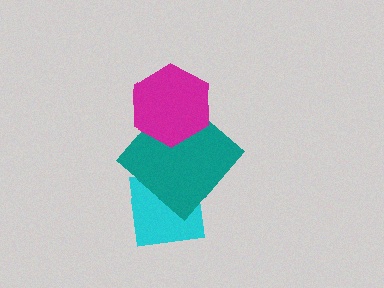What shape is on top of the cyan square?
The teal diamond is on top of the cyan square.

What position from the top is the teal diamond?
The teal diamond is 2nd from the top.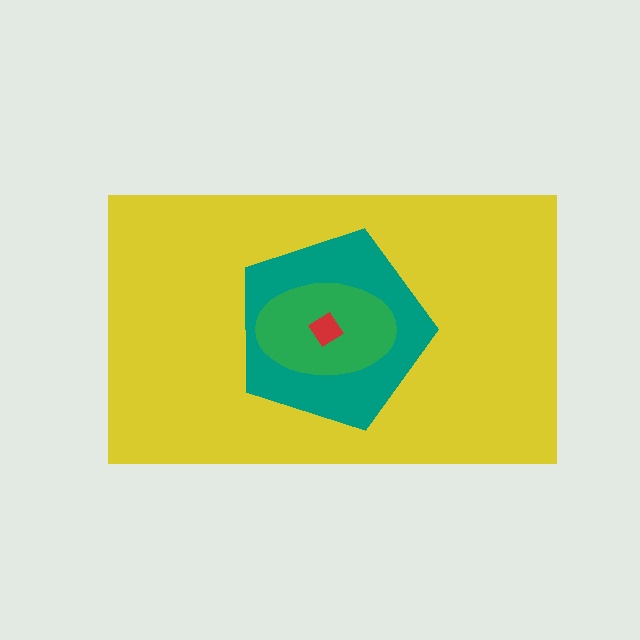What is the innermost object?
The red diamond.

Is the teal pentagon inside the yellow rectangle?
Yes.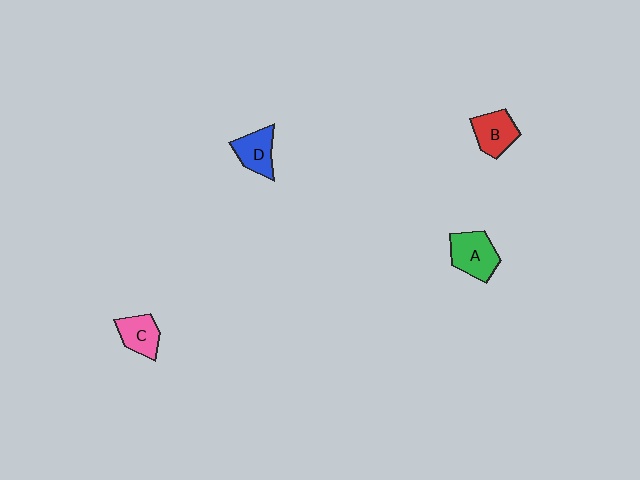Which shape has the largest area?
Shape A (green).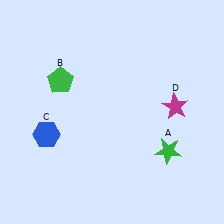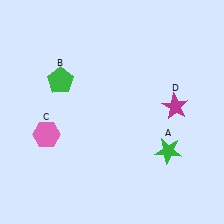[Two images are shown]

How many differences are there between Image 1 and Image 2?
There is 1 difference between the two images.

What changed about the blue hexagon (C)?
In Image 1, C is blue. In Image 2, it changed to pink.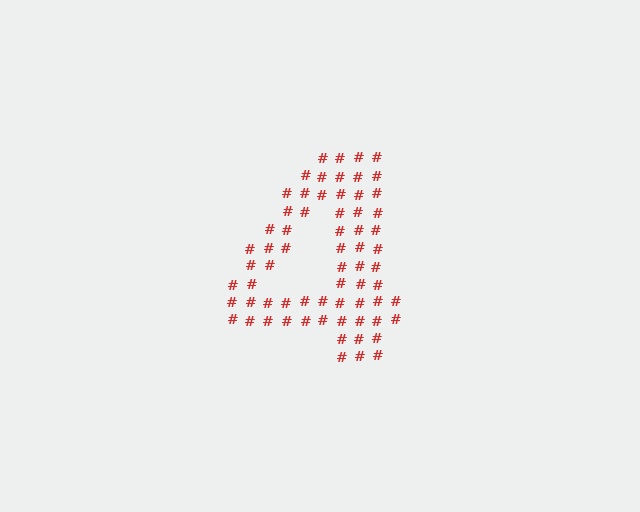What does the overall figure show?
The overall figure shows the digit 4.